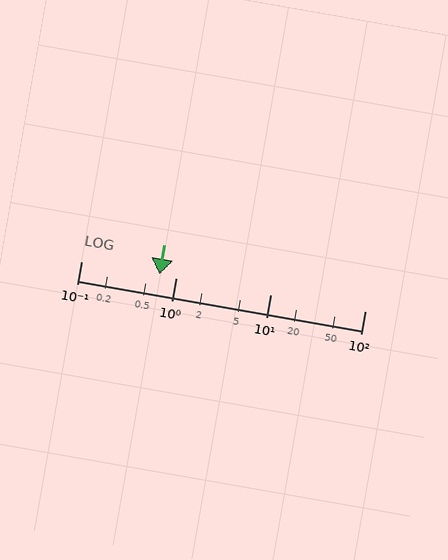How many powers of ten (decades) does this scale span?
The scale spans 3 decades, from 0.1 to 100.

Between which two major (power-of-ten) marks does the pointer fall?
The pointer is between 0.1 and 1.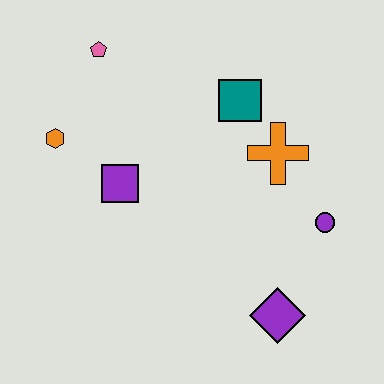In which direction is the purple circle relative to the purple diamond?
The purple circle is above the purple diamond.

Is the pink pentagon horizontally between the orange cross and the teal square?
No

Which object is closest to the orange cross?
The teal square is closest to the orange cross.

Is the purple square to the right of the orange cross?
No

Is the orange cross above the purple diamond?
Yes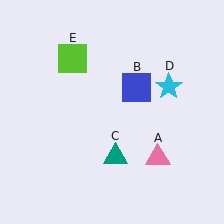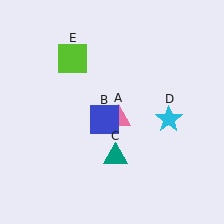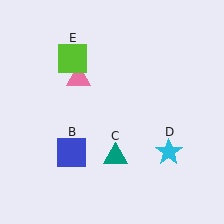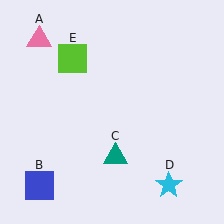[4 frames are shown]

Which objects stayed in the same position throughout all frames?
Teal triangle (object C) and lime square (object E) remained stationary.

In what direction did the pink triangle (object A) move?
The pink triangle (object A) moved up and to the left.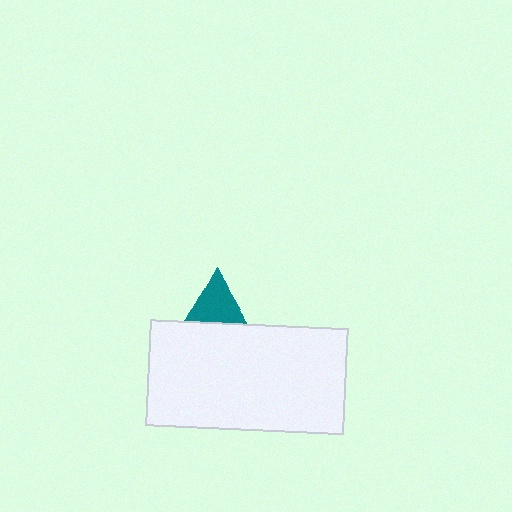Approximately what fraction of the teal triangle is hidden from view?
Roughly 58% of the teal triangle is hidden behind the white rectangle.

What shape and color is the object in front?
The object in front is a white rectangle.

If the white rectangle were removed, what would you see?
You would see the complete teal triangle.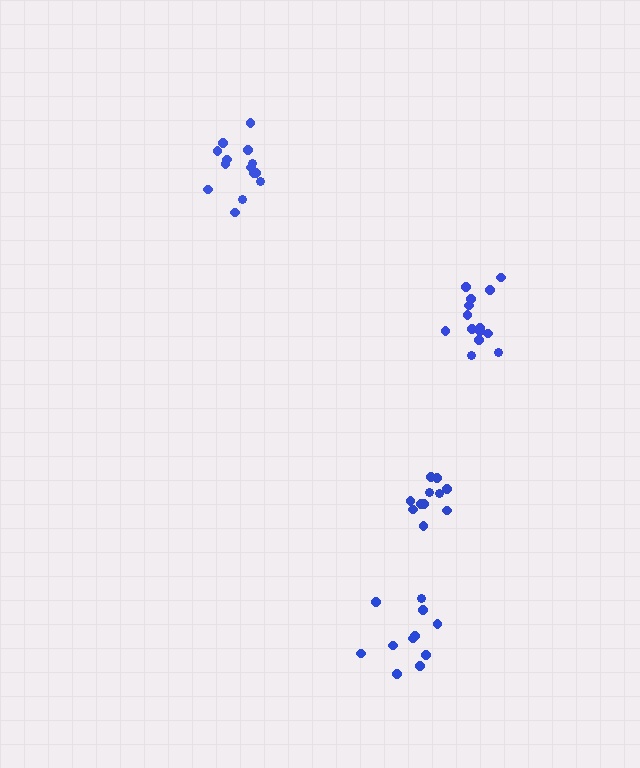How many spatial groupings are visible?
There are 4 spatial groupings.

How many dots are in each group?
Group 1: 11 dots, Group 2: 11 dots, Group 3: 14 dots, Group 4: 14 dots (50 total).